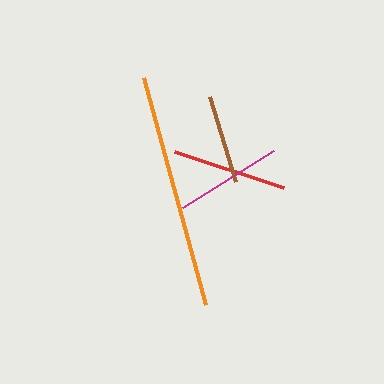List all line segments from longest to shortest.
From longest to shortest: orange, red, magenta, brown.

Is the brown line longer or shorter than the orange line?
The orange line is longer than the brown line.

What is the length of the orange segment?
The orange segment is approximately 235 pixels long.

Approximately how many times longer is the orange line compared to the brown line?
The orange line is approximately 2.6 times the length of the brown line.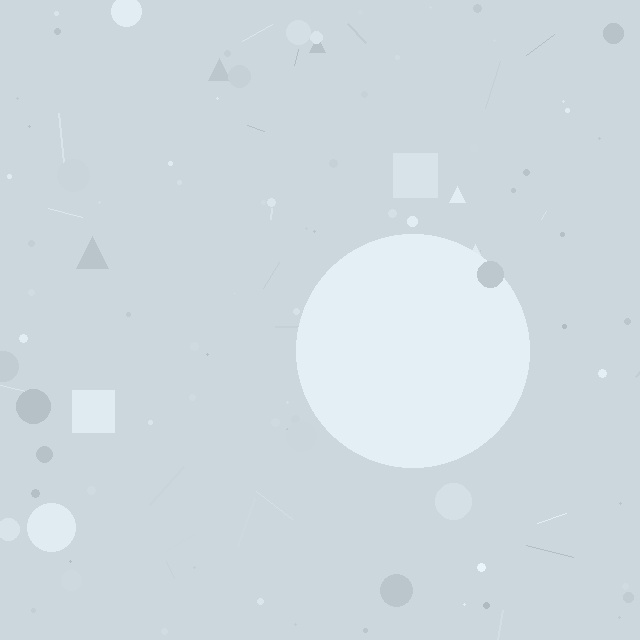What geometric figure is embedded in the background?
A circle is embedded in the background.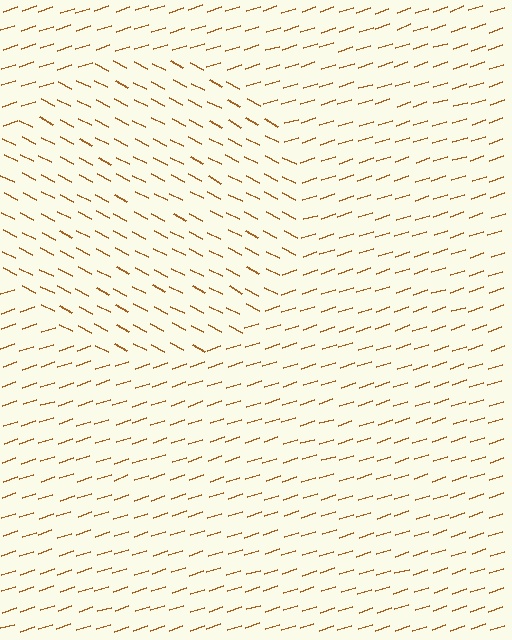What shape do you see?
I see a circle.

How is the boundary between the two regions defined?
The boundary is defined purely by a change in line orientation (approximately 45 degrees difference). All lines are the same color and thickness.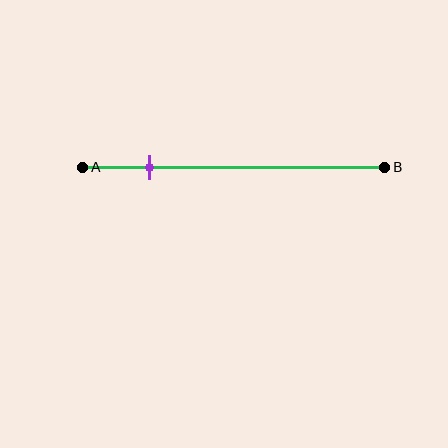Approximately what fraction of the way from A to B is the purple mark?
The purple mark is approximately 20% of the way from A to B.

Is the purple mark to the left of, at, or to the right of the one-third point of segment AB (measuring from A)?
The purple mark is to the left of the one-third point of segment AB.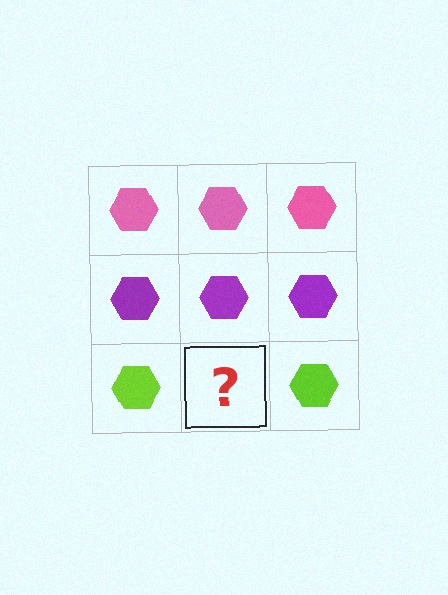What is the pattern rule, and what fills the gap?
The rule is that each row has a consistent color. The gap should be filled with a lime hexagon.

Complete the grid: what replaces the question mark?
The question mark should be replaced with a lime hexagon.